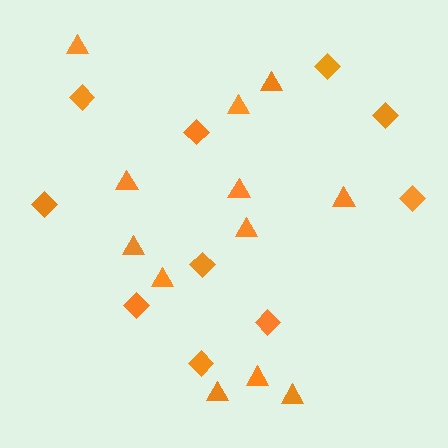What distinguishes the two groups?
There are 2 groups: one group of triangles (12) and one group of diamonds (10).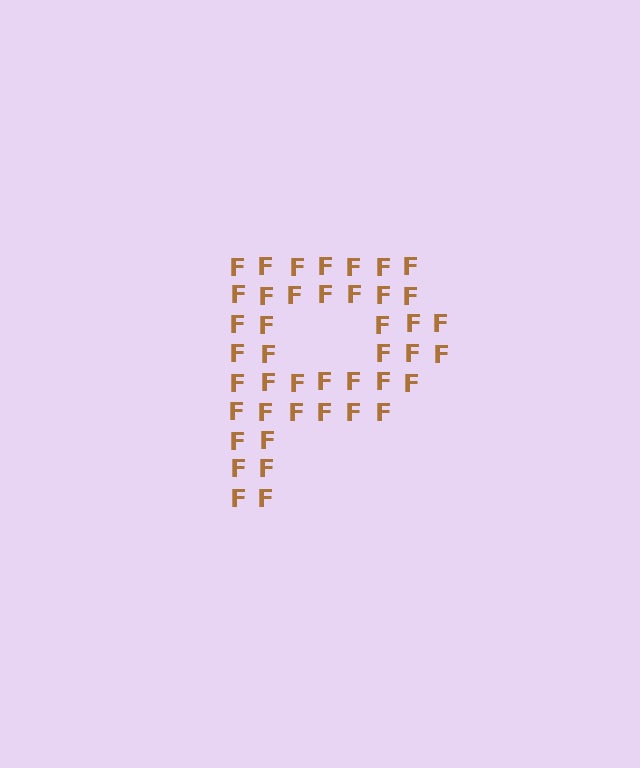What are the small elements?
The small elements are letter F's.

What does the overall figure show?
The overall figure shows the letter P.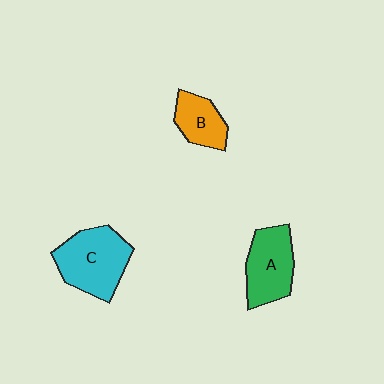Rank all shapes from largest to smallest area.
From largest to smallest: C (cyan), A (green), B (orange).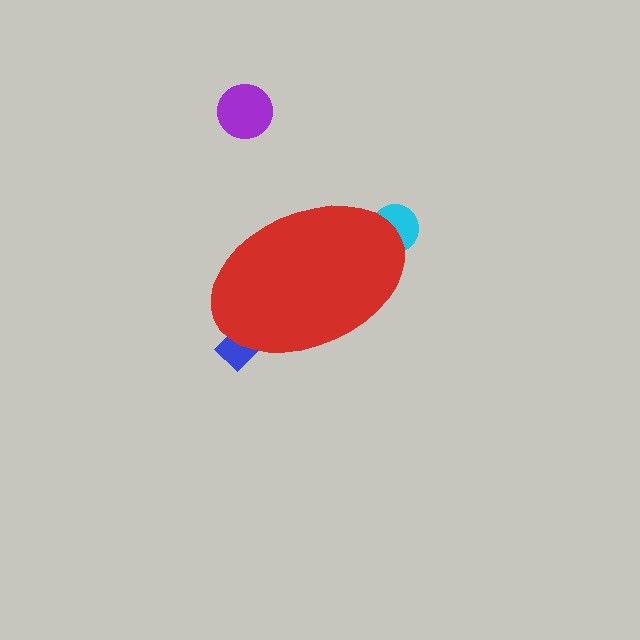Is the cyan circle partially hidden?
Yes, the cyan circle is partially hidden behind the red ellipse.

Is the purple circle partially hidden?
No, the purple circle is fully visible.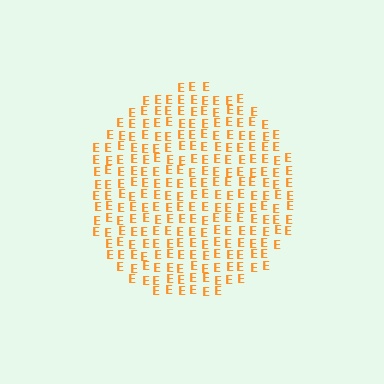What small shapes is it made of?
It is made of small letter E's.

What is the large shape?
The large shape is a circle.